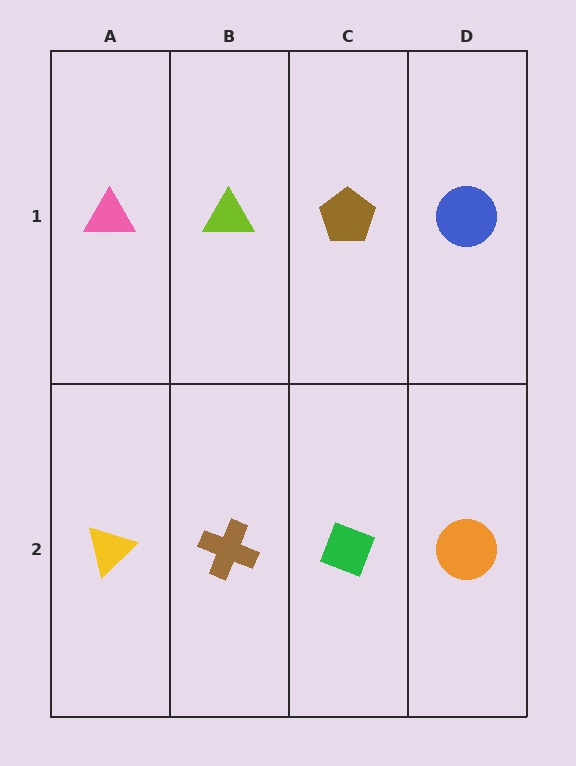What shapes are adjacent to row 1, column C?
A green diamond (row 2, column C), a lime triangle (row 1, column B), a blue circle (row 1, column D).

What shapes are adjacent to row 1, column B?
A brown cross (row 2, column B), a pink triangle (row 1, column A), a brown pentagon (row 1, column C).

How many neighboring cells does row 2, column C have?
3.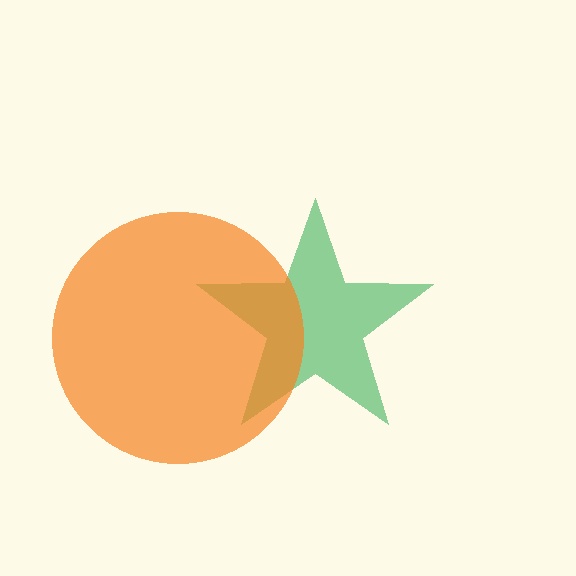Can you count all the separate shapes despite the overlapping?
Yes, there are 2 separate shapes.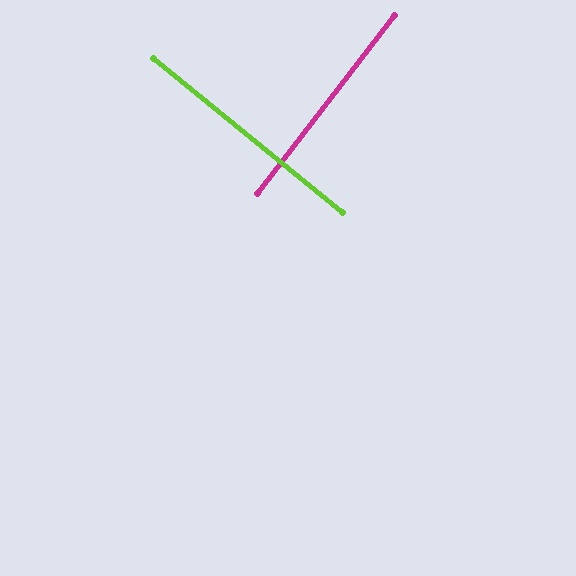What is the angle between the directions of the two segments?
Approximately 88 degrees.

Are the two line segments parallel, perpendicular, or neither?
Perpendicular — they meet at approximately 88°.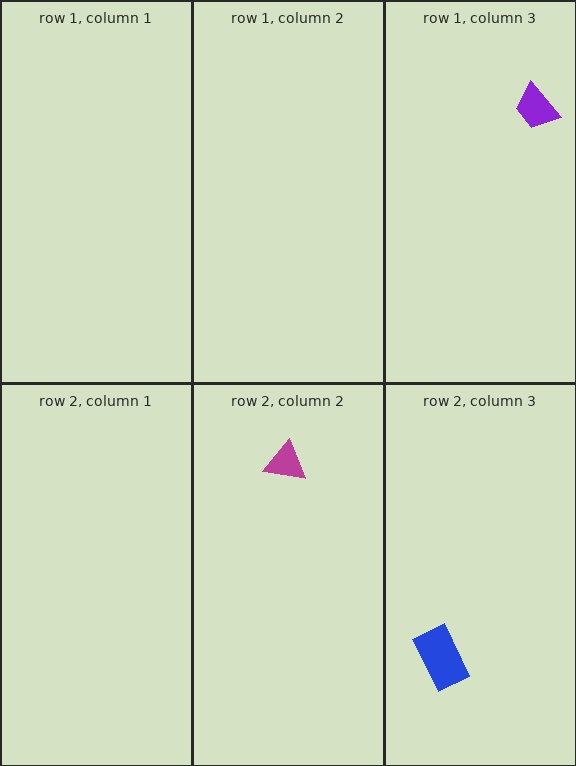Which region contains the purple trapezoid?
The row 1, column 3 region.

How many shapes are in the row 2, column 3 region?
1.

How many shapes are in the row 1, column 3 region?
1.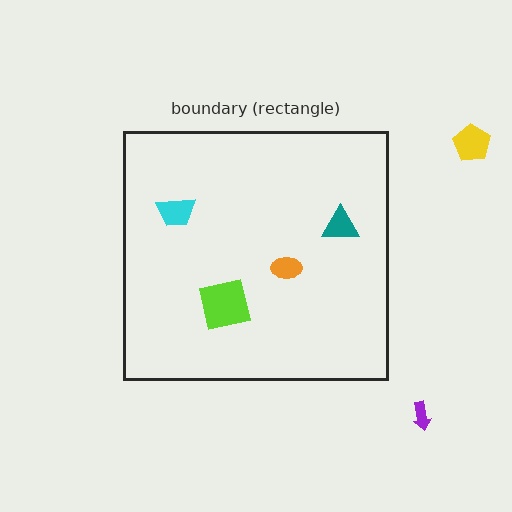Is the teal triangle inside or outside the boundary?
Inside.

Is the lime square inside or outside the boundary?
Inside.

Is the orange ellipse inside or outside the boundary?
Inside.